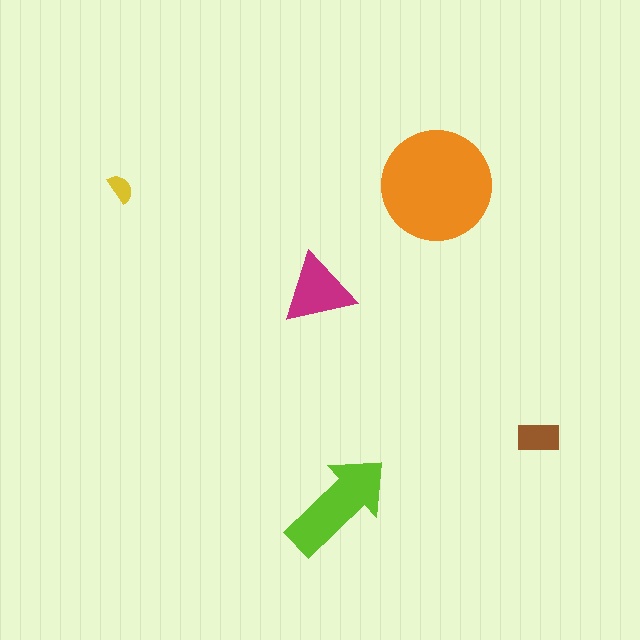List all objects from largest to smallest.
The orange circle, the lime arrow, the magenta triangle, the brown rectangle, the yellow semicircle.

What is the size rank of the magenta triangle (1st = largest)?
3rd.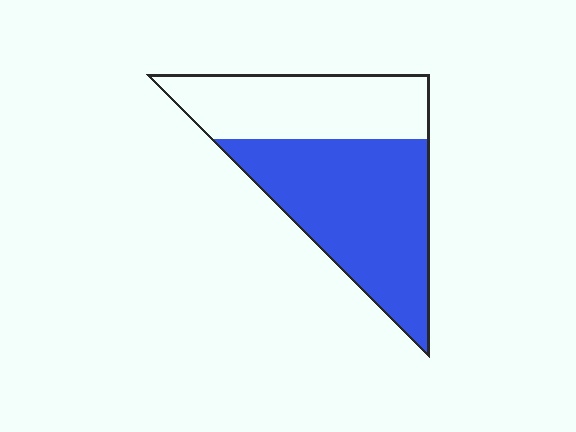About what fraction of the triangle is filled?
About three fifths (3/5).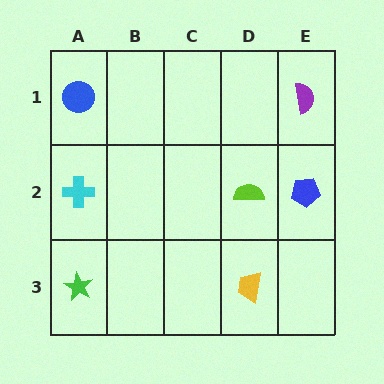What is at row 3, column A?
A green star.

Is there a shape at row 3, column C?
No, that cell is empty.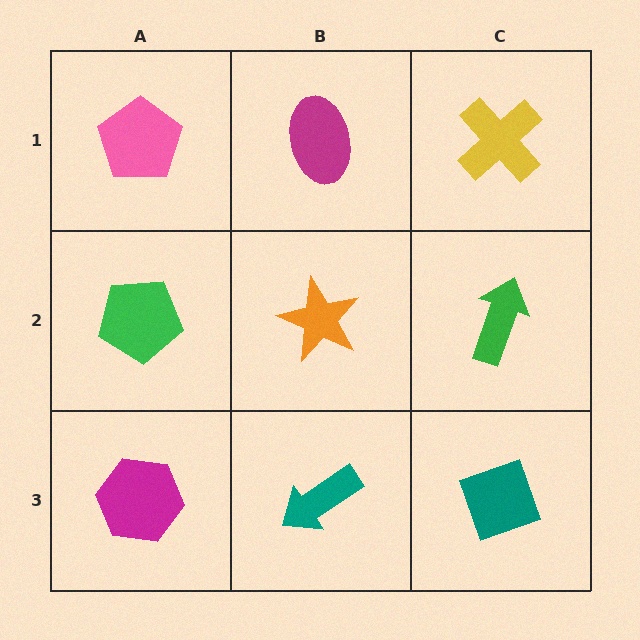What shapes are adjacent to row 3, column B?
An orange star (row 2, column B), a magenta hexagon (row 3, column A), a teal diamond (row 3, column C).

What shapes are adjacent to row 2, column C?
A yellow cross (row 1, column C), a teal diamond (row 3, column C), an orange star (row 2, column B).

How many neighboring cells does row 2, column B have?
4.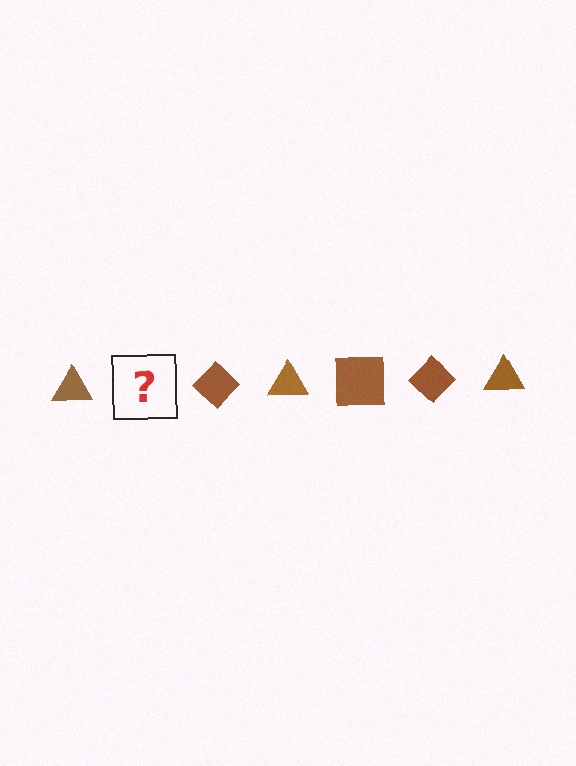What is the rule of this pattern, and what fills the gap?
The rule is that the pattern cycles through triangle, square, diamond shapes in brown. The gap should be filled with a brown square.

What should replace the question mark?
The question mark should be replaced with a brown square.